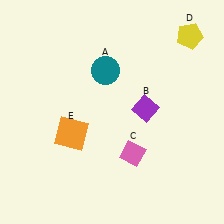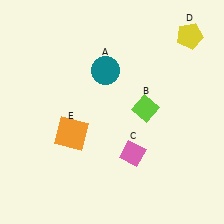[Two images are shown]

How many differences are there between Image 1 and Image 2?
There is 1 difference between the two images.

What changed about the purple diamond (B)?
In Image 1, B is purple. In Image 2, it changed to lime.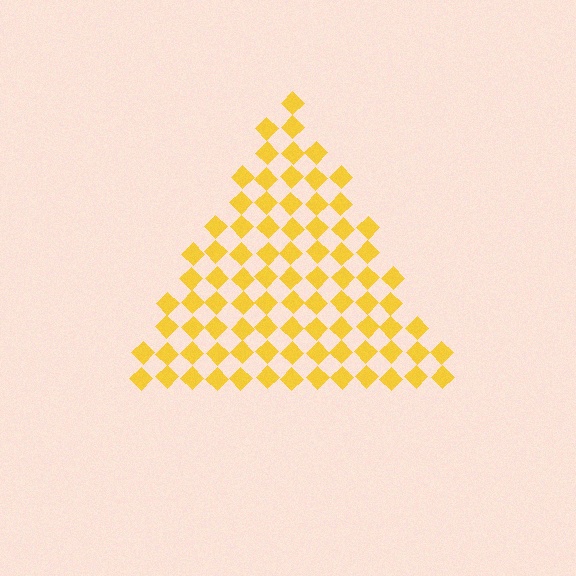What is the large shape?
The large shape is a triangle.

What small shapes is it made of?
It is made of small diamonds.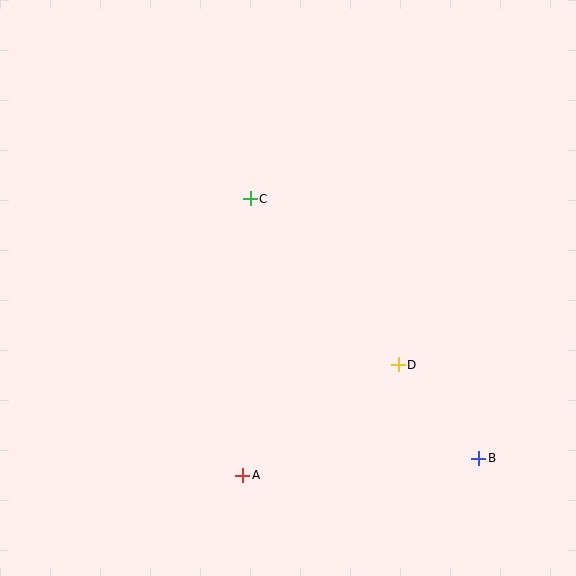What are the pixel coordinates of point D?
Point D is at (398, 365).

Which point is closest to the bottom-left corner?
Point A is closest to the bottom-left corner.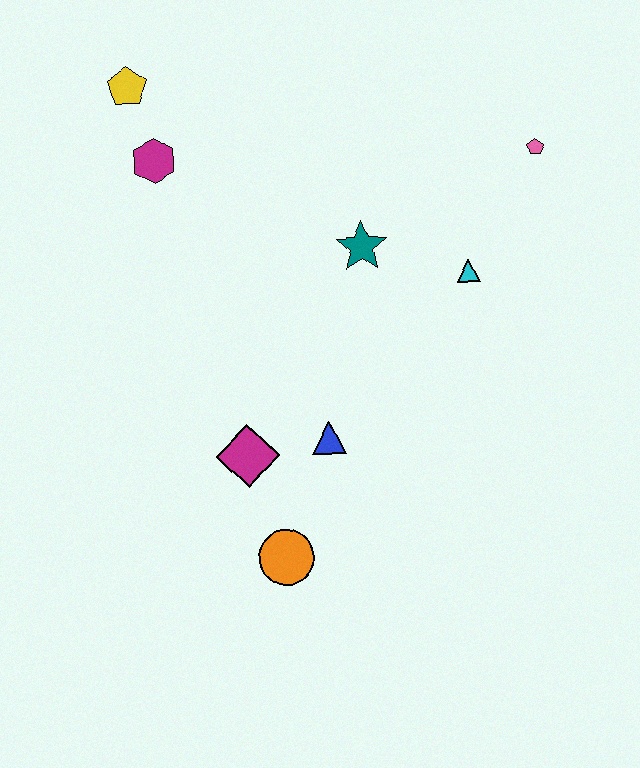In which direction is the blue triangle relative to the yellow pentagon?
The blue triangle is below the yellow pentagon.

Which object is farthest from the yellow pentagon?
The orange circle is farthest from the yellow pentagon.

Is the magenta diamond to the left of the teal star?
Yes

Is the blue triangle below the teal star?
Yes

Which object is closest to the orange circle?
The magenta diamond is closest to the orange circle.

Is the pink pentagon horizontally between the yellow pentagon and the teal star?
No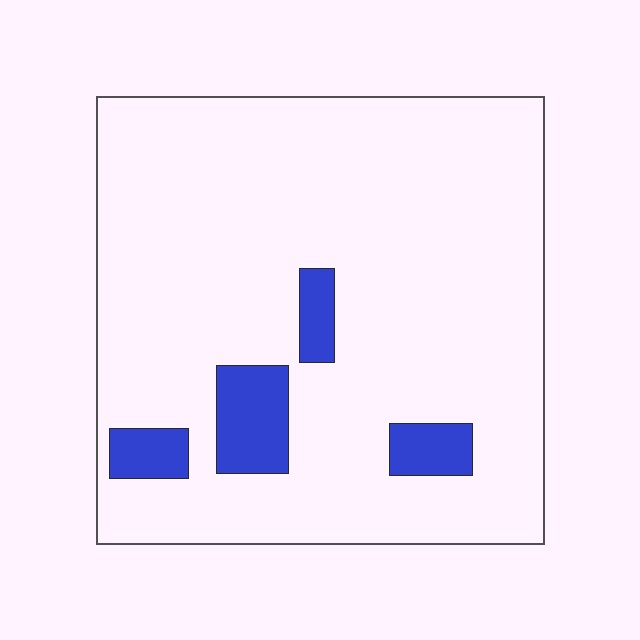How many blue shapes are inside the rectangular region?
4.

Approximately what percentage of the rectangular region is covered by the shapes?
Approximately 10%.